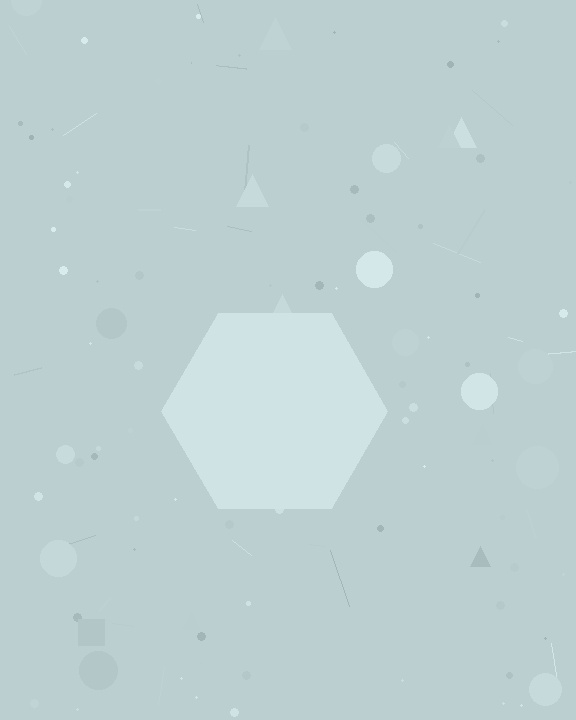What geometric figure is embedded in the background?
A hexagon is embedded in the background.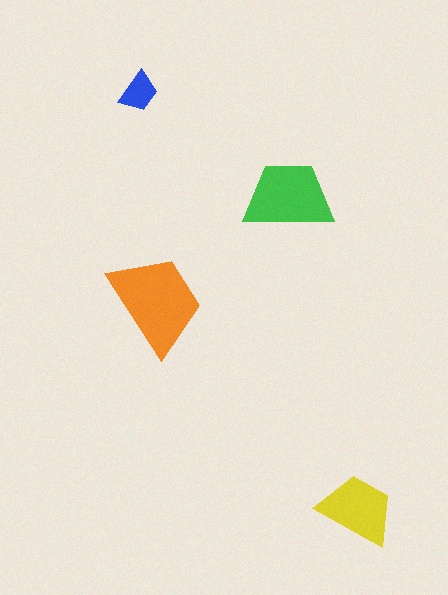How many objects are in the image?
There are 4 objects in the image.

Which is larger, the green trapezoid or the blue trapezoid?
The green one.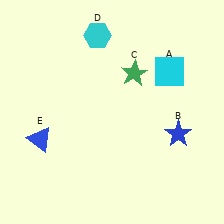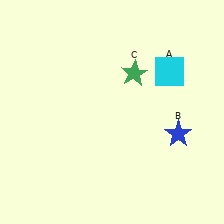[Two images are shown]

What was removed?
The cyan hexagon (D), the blue triangle (E) were removed in Image 2.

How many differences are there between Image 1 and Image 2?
There are 2 differences between the two images.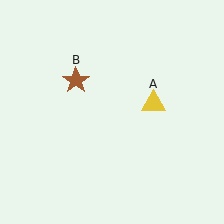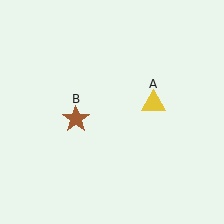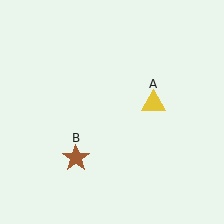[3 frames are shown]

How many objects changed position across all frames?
1 object changed position: brown star (object B).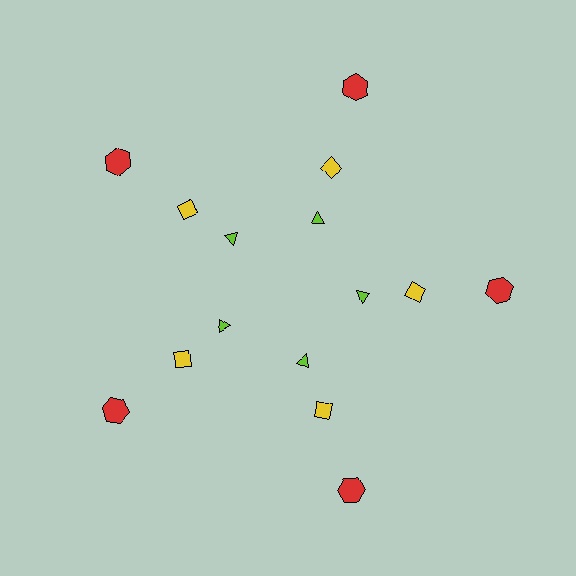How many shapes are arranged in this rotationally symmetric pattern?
There are 15 shapes, arranged in 5 groups of 3.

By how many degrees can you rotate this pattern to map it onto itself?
The pattern maps onto itself every 72 degrees of rotation.